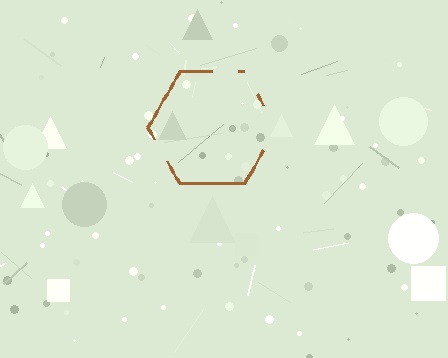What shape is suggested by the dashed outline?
The dashed outline suggests a hexagon.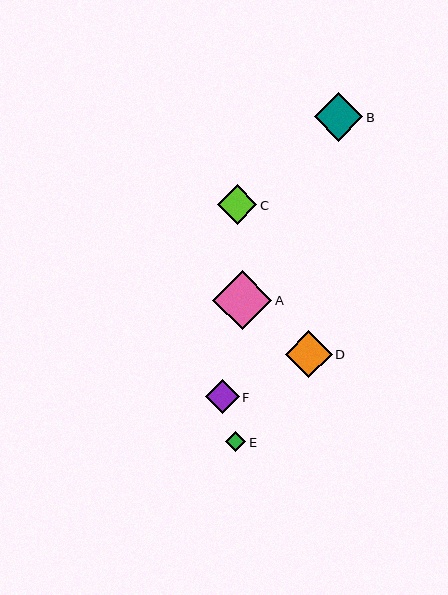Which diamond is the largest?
Diamond A is the largest with a size of approximately 59 pixels.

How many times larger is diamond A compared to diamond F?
Diamond A is approximately 1.8 times the size of diamond F.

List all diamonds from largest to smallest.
From largest to smallest: A, B, D, C, F, E.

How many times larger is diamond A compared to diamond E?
Diamond A is approximately 3.0 times the size of diamond E.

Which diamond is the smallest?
Diamond E is the smallest with a size of approximately 20 pixels.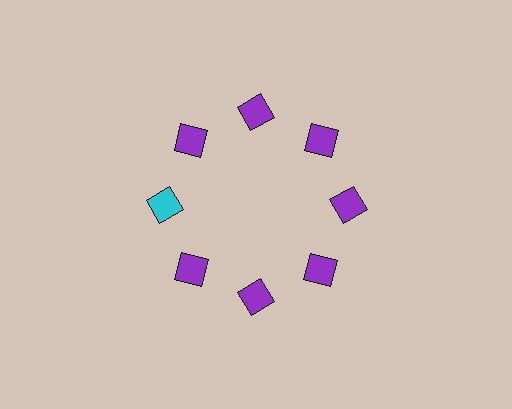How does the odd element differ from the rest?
It has a different color: cyan instead of purple.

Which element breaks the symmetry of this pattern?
The cyan diamond at roughly the 9 o'clock position breaks the symmetry. All other shapes are purple diamonds.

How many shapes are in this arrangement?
There are 8 shapes arranged in a ring pattern.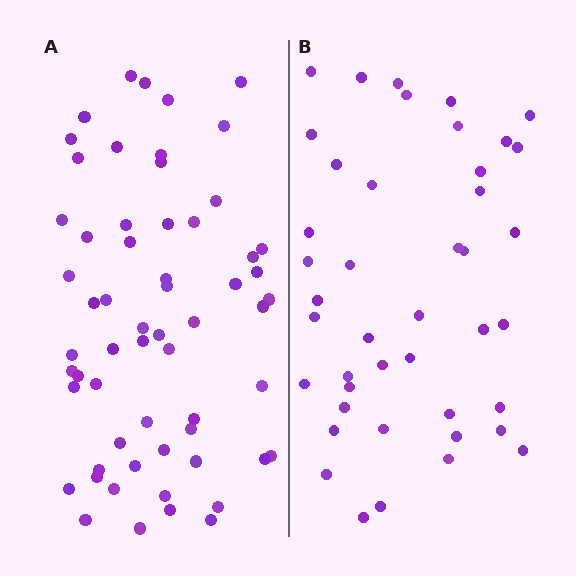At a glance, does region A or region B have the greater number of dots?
Region A (the left region) has more dots.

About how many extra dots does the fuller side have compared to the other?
Region A has approximately 15 more dots than region B.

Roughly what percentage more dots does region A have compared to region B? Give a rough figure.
About 40% more.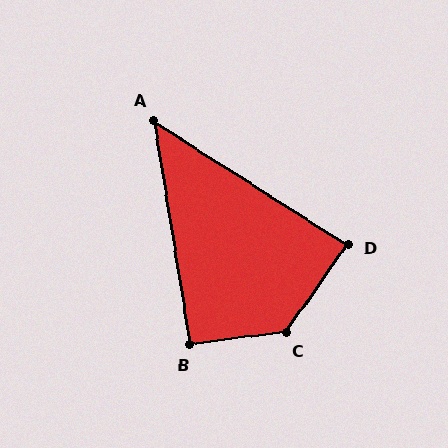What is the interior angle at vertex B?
Approximately 92 degrees (approximately right).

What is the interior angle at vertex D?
Approximately 88 degrees (approximately right).